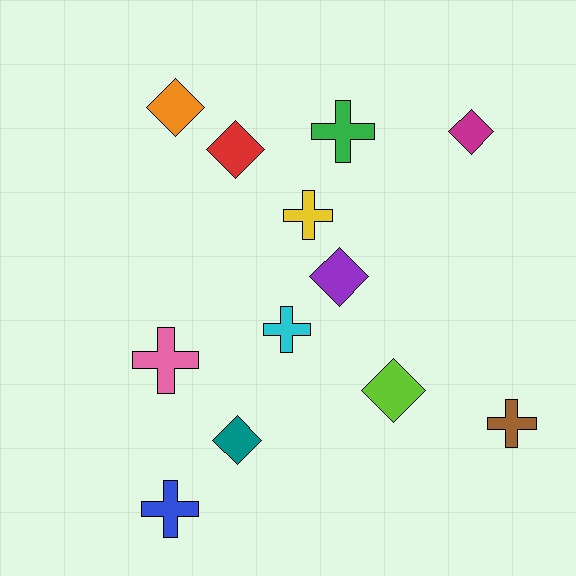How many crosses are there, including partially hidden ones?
There are 6 crosses.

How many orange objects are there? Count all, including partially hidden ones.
There is 1 orange object.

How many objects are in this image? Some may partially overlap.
There are 12 objects.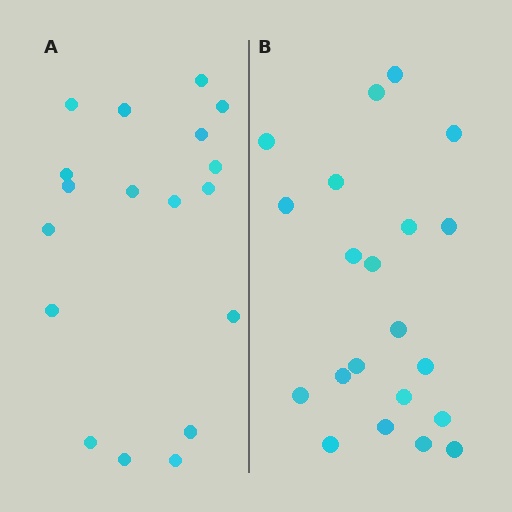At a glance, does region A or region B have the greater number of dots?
Region B (the right region) has more dots.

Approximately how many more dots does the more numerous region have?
Region B has just a few more — roughly 2 or 3 more dots than region A.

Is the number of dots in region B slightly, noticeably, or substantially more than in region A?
Region B has only slightly more — the two regions are fairly close. The ratio is roughly 1.2 to 1.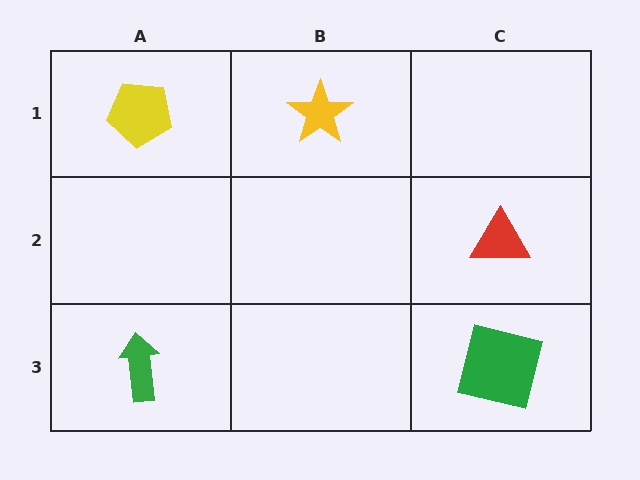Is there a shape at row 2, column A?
No, that cell is empty.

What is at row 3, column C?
A green square.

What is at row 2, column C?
A red triangle.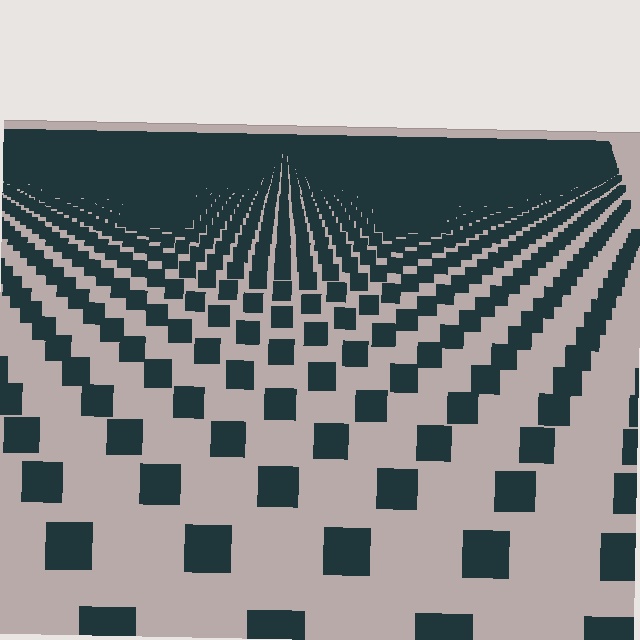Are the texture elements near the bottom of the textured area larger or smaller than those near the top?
Larger. Near the bottom, elements are closer to the viewer and appear at a bigger on-screen size.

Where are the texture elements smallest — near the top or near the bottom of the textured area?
Near the top.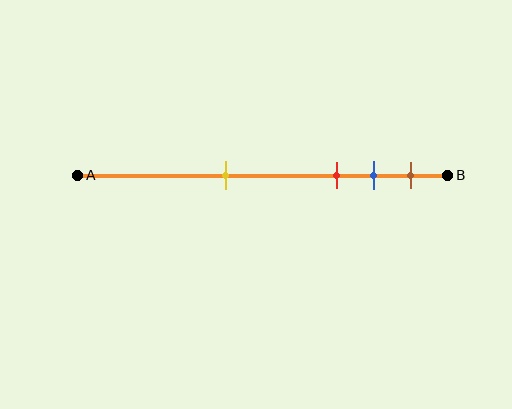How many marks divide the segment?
There are 4 marks dividing the segment.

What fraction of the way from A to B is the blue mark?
The blue mark is approximately 80% (0.8) of the way from A to B.